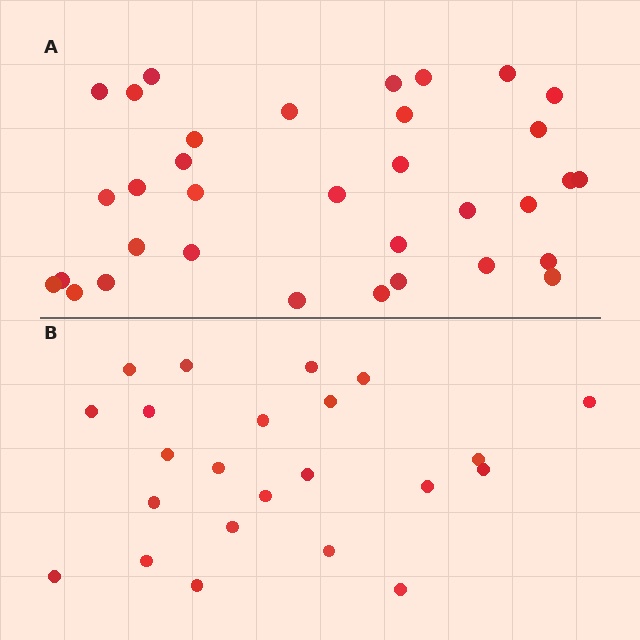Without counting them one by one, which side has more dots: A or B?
Region A (the top region) has more dots.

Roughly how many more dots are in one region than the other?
Region A has roughly 12 or so more dots than region B.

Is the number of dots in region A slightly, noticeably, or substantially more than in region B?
Region A has substantially more. The ratio is roughly 1.5 to 1.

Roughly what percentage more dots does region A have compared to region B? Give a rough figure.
About 50% more.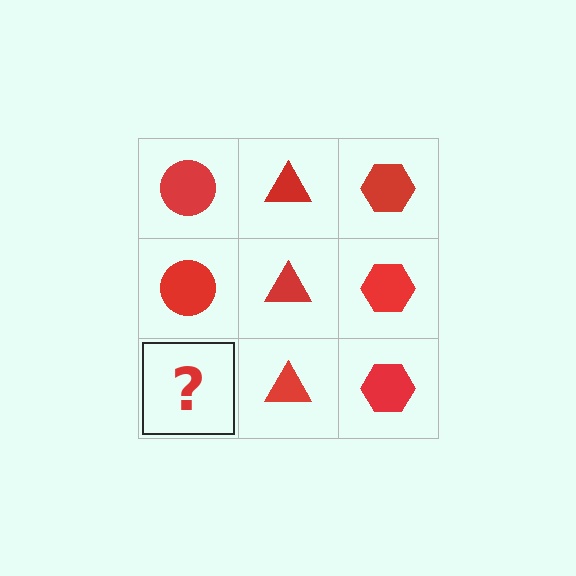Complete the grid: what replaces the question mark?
The question mark should be replaced with a red circle.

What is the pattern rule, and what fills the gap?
The rule is that each column has a consistent shape. The gap should be filled with a red circle.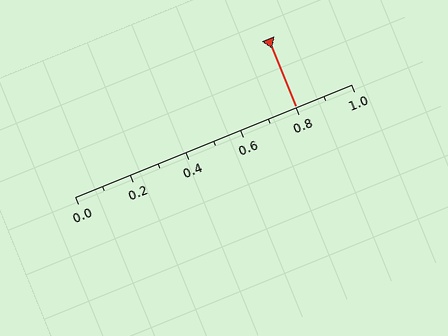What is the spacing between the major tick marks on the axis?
The major ticks are spaced 0.2 apart.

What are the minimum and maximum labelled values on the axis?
The axis runs from 0.0 to 1.0.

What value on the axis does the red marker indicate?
The marker indicates approximately 0.8.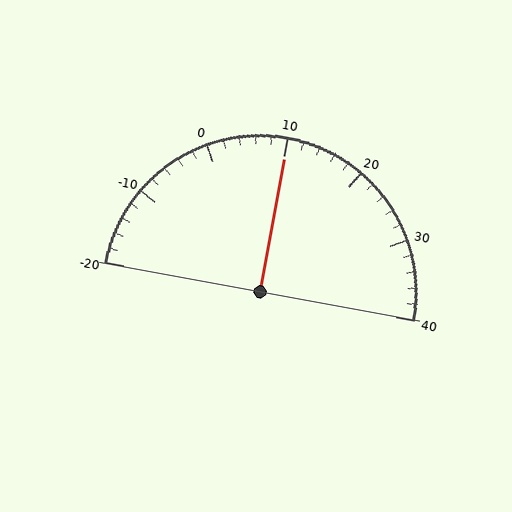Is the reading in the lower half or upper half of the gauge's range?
The reading is in the upper half of the range (-20 to 40).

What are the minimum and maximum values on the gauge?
The gauge ranges from -20 to 40.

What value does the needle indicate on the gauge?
The needle indicates approximately 10.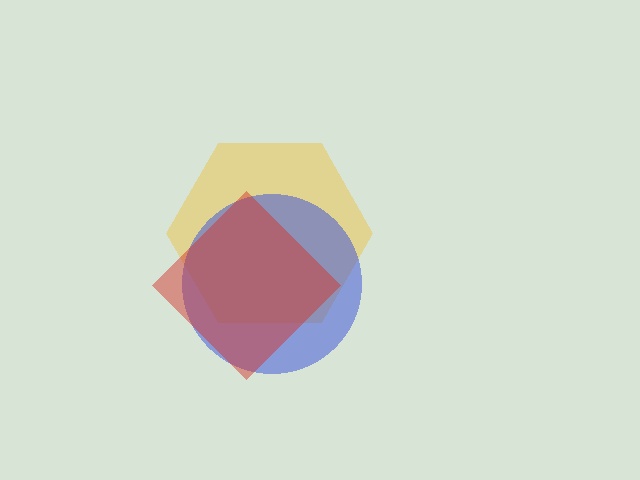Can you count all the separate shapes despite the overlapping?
Yes, there are 3 separate shapes.